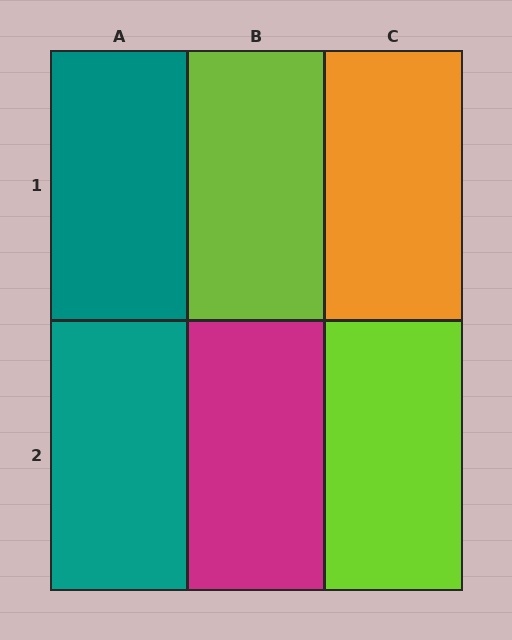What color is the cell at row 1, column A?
Teal.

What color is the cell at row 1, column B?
Lime.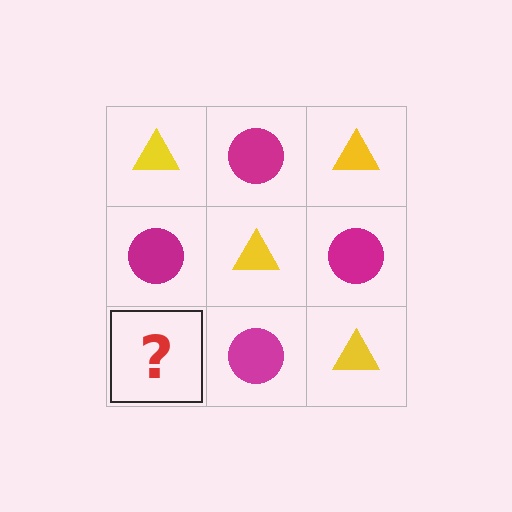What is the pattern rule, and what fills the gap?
The rule is that it alternates yellow triangle and magenta circle in a checkerboard pattern. The gap should be filled with a yellow triangle.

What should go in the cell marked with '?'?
The missing cell should contain a yellow triangle.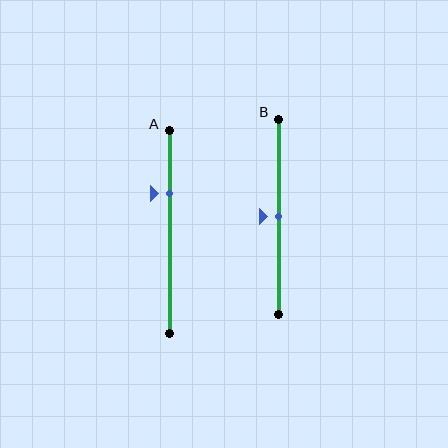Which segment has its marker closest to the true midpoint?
Segment B has its marker closest to the true midpoint.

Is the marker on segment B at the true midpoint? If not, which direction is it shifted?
Yes, the marker on segment B is at the true midpoint.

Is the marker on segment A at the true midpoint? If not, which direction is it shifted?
No, the marker on segment A is shifted upward by about 19% of the segment length.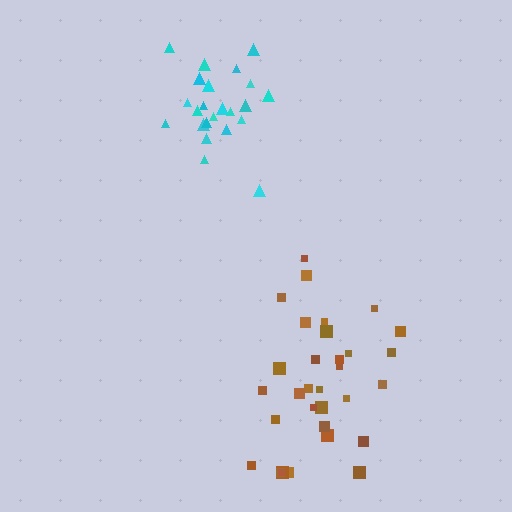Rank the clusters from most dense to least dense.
cyan, brown.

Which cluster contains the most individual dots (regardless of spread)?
Brown (32).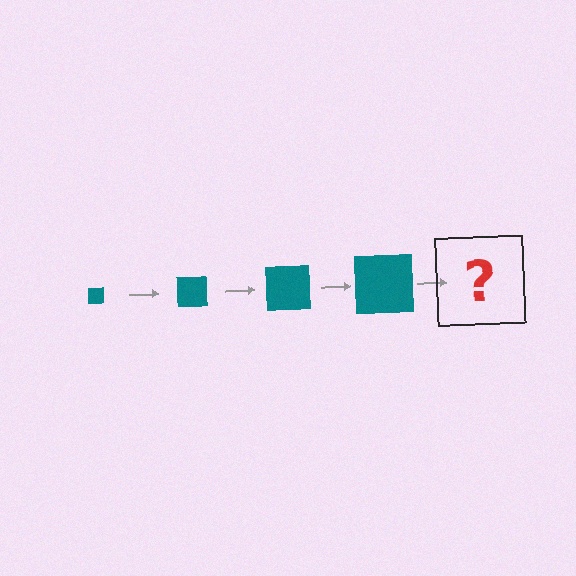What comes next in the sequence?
The next element should be a teal square, larger than the previous one.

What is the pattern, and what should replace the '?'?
The pattern is that the square gets progressively larger each step. The '?' should be a teal square, larger than the previous one.